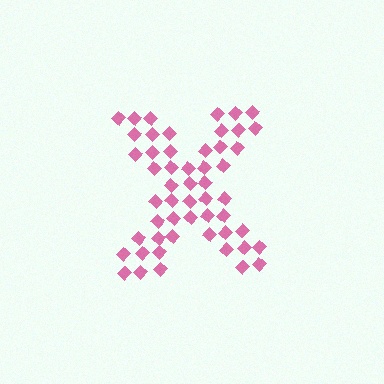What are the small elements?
The small elements are diamonds.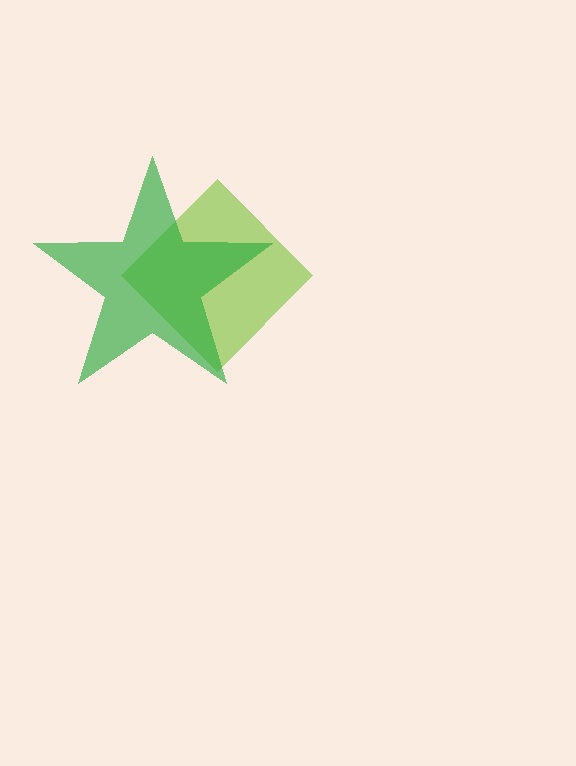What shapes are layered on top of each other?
The layered shapes are: a lime diamond, a green star.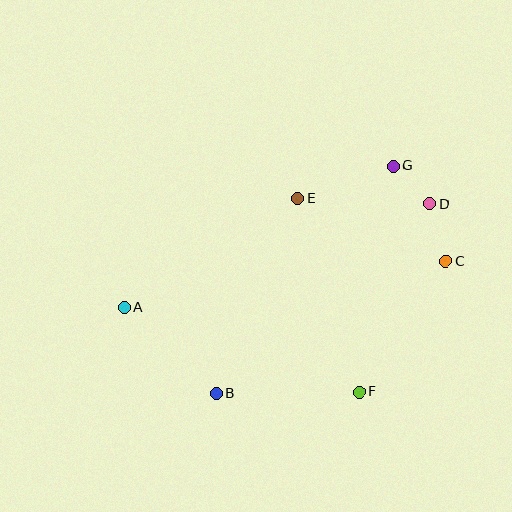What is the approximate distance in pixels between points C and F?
The distance between C and F is approximately 156 pixels.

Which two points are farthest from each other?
Points A and C are farthest from each other.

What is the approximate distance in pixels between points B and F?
The distance between B and F is approximately 143 pixels.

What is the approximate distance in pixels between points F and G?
The distance between F and G is approximately 228 pixels.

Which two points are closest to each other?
Points D and G are closest to each other.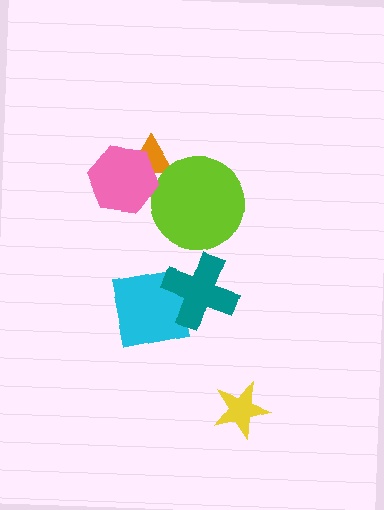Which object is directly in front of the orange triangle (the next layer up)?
The lime circle is directly in front of the orange triangle.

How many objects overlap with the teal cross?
1 object overlaps with the teal cross.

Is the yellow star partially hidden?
No, no other shape covers it.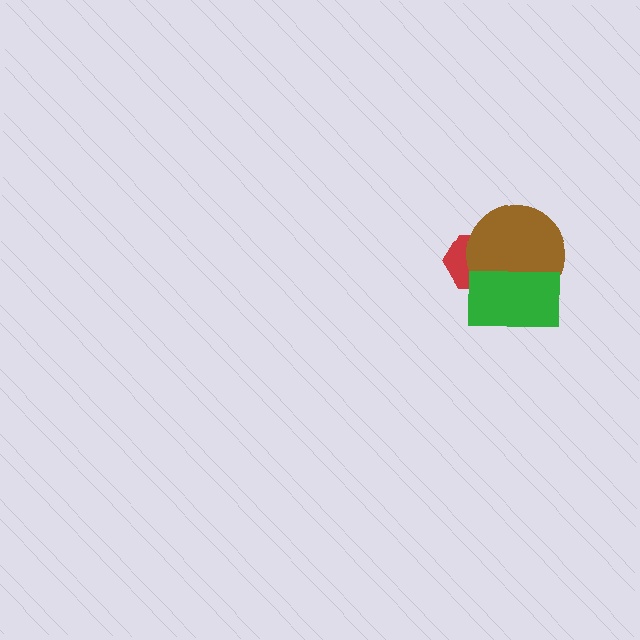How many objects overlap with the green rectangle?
2 objects overlap with the green rectangle.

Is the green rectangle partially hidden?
No, no other shape covers it.